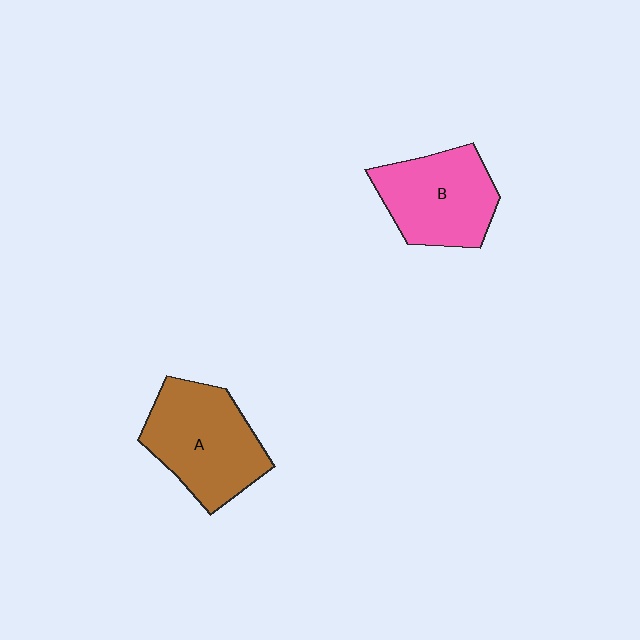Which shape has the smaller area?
Shape B (pink).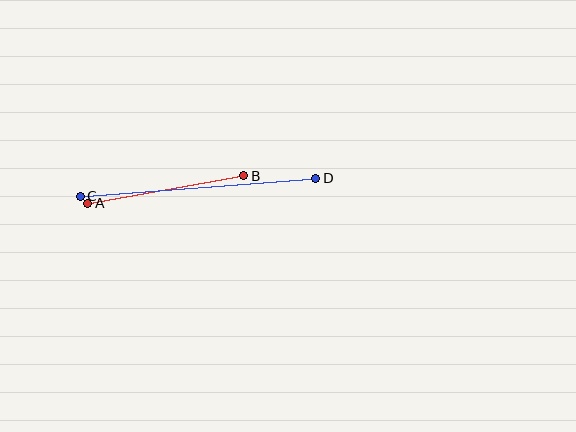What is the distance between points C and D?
The distance is approximately 236 pixels.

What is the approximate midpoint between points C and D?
The midpoint is at approximately (198, 187) pixels.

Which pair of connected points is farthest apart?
Points C and D are farthest apart.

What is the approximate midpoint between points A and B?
The midpoint is at approximately (166, 190) pixels.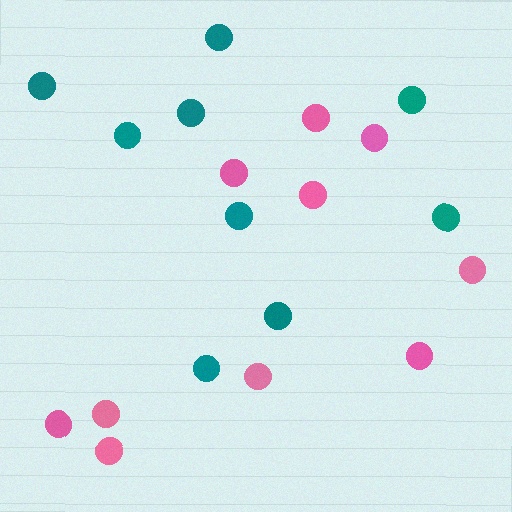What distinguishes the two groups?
There are 2 groups: one group of pink circles (10) and one group of teal circles (9).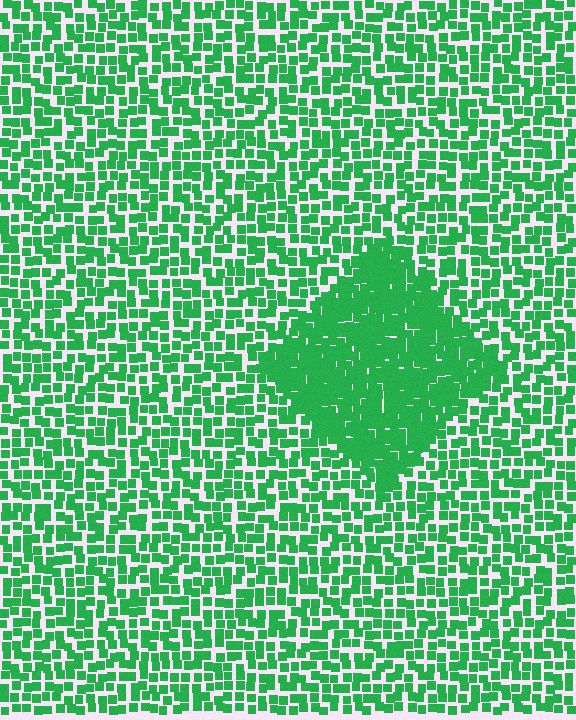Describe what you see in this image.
The image contains small green elements arranged at two different densities. A diamond-shaped region is visible where the elements are more densely packed than the surrounding area.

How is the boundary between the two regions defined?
The boundary is defined by a change in element density (approximately 1.9x ratio). All elements are the same color, size, and shape.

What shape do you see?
I see a diamond.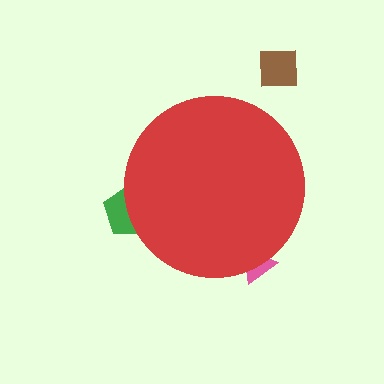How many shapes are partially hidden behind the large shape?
2 shapes are partially hidden.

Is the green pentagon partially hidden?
Yes, the green pentagon is partially hidden behind the red circle.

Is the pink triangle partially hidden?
Yes, the pink triangle is partially hidden behind the red circle.